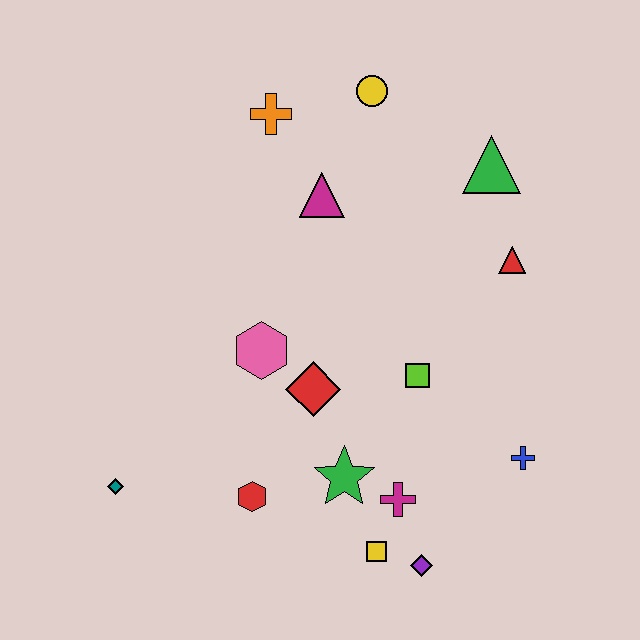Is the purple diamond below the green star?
Yes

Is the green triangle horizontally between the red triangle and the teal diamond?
Yes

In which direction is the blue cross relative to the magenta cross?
The blue cross is to the right of the magenta cross.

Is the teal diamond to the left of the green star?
Yes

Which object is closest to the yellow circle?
The orange cross is closest to the yellow circle.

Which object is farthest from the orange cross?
The purple diamond is farthest from the orange cross.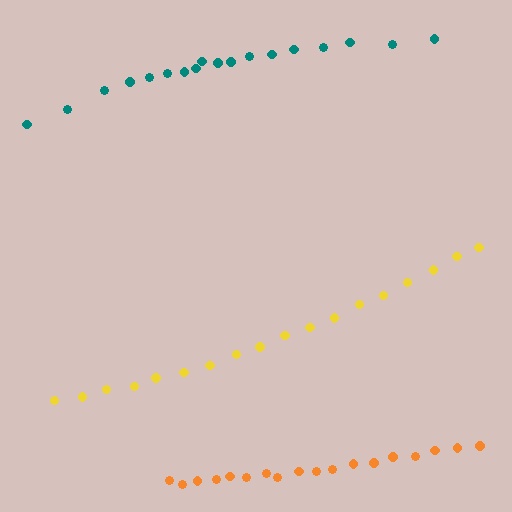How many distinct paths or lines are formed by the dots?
There are 3 distinct paths.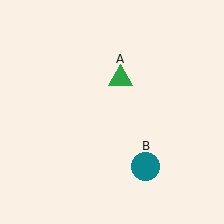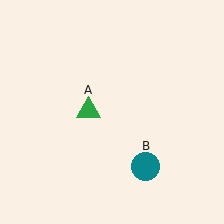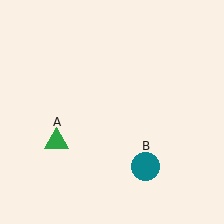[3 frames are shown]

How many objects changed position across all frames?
1 object changed position: green triangle (object A).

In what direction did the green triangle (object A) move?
The green triangle (object A) moved down and to the left.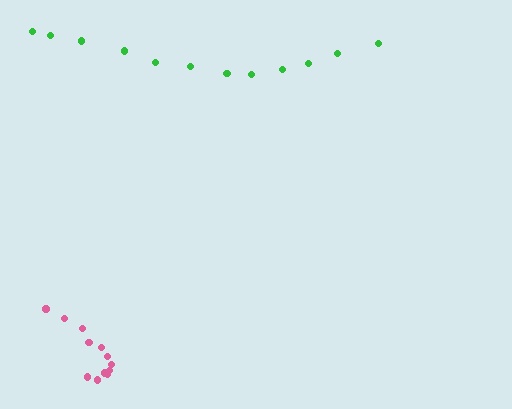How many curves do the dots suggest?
There are 2 distinct paths.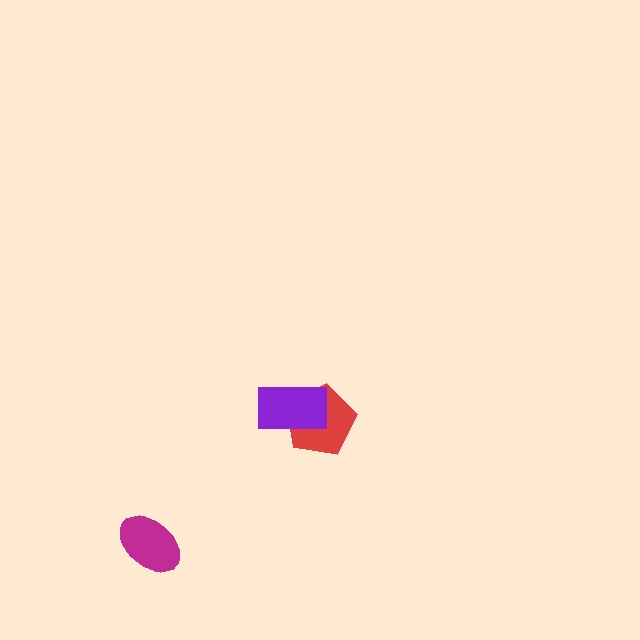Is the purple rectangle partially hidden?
No, no other shape covers it.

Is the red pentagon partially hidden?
Yes, it is partially covered by another shape.